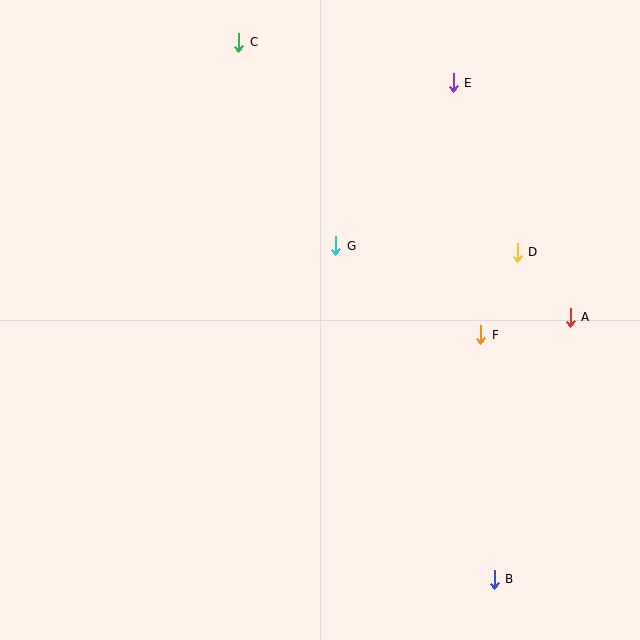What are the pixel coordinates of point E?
Point E is at (453, 83).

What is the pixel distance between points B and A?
The distance between B and A is 273 pixels.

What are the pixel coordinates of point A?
Point A is at (570, 317).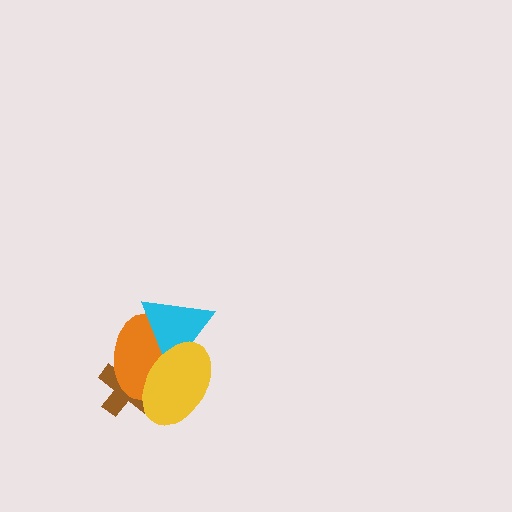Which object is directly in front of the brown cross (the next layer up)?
The orange ellipse is directly in front of the brown cross.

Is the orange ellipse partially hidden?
Yes, it is partially covered by another shape.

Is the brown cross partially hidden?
Yes, it is partially covered by another shape.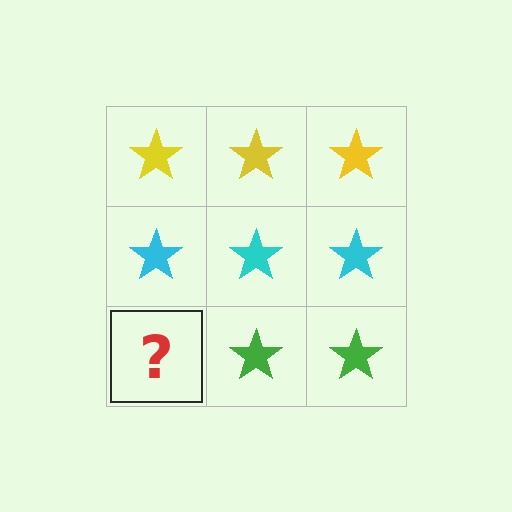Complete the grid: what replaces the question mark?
The question mark should be replaced with a green star.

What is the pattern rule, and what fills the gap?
The rule is that each row has a consistent color. The gap should be filled with a green star.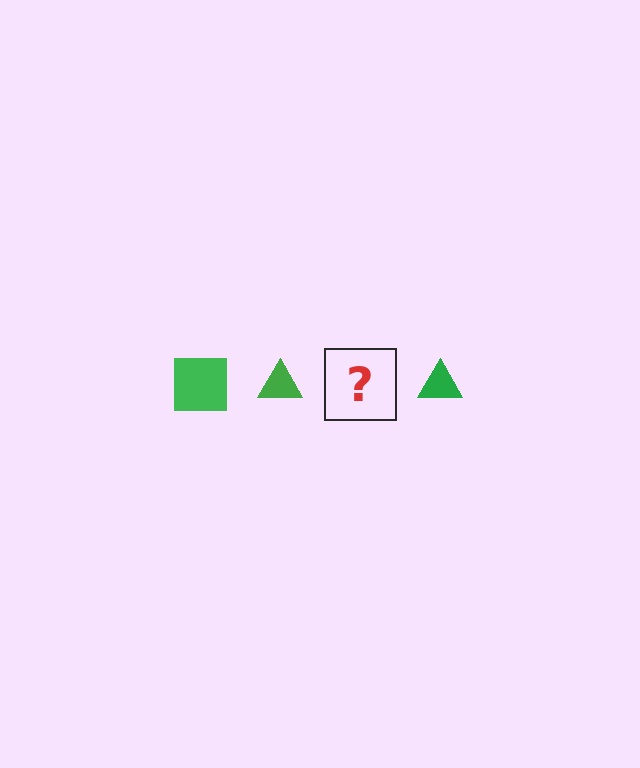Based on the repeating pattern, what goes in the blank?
The blank should be a green square.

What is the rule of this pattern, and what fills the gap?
The rule is that the pattern cycles through square, triangle shapes in green. The gap should be filled with a green square.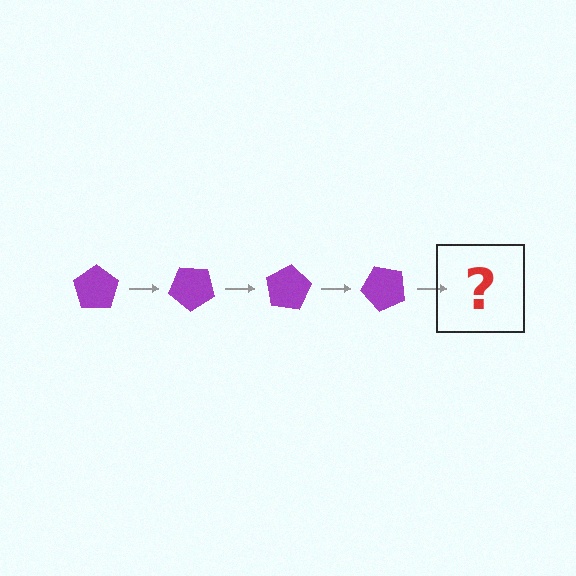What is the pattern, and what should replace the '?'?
The pattern is that the pentagon rotates 40 degrees each step. The '?' should be a purple pentagon rotated 160 degrees.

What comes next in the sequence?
The next element should be a purple pentagon rotated 160 degrees.